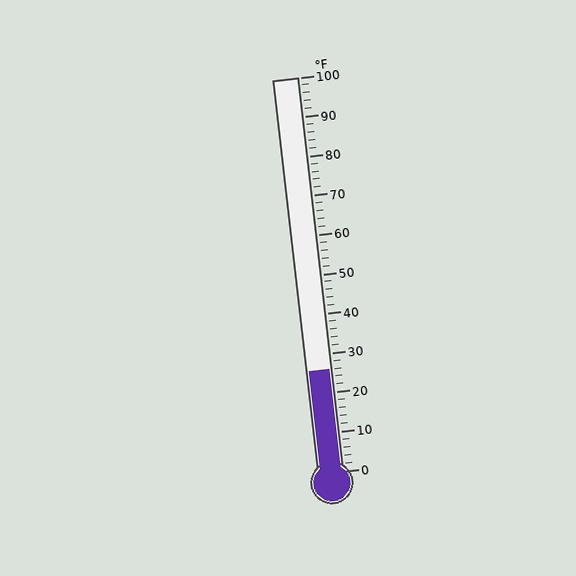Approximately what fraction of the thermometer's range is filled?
The thermometer is filled to approximately 25% of its range.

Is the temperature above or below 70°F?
The temperature is below 70°F.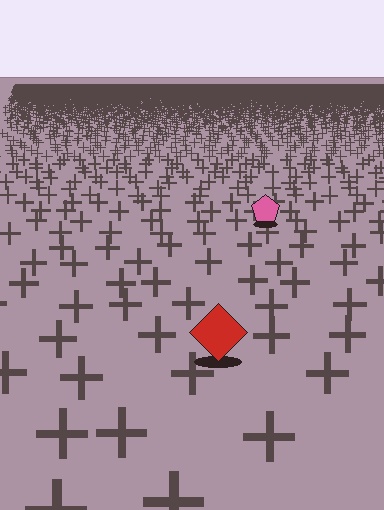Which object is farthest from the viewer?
The pink pentagon is farthest from the viewer. It appears smaller and the ground texture around it is denser.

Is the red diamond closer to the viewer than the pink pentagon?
Yes. The red diamond is closer — you can tell from the texture gradient: the ground texture is coarser near it.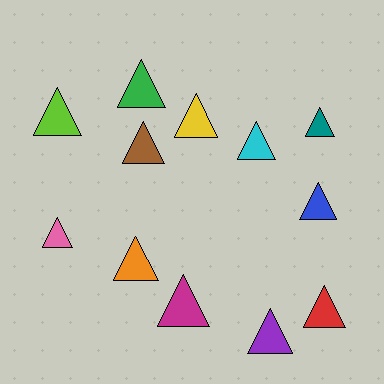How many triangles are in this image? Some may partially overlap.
There are 12 triangles.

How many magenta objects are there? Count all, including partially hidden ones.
There is 1 magenta object.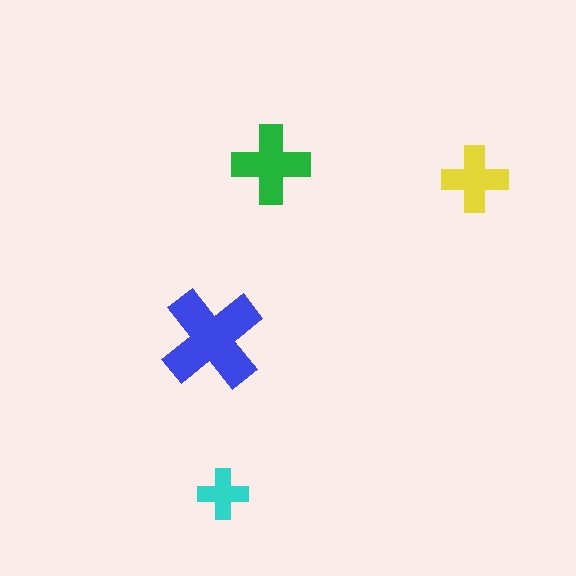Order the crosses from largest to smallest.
the blue one, the green one, the yellow one, the cyan one.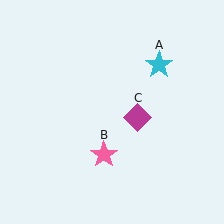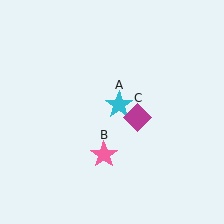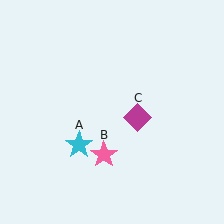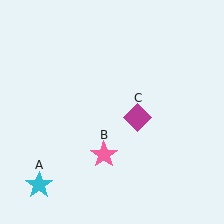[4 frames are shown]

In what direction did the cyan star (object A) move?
The cyan star (object A) moved down and to the left.